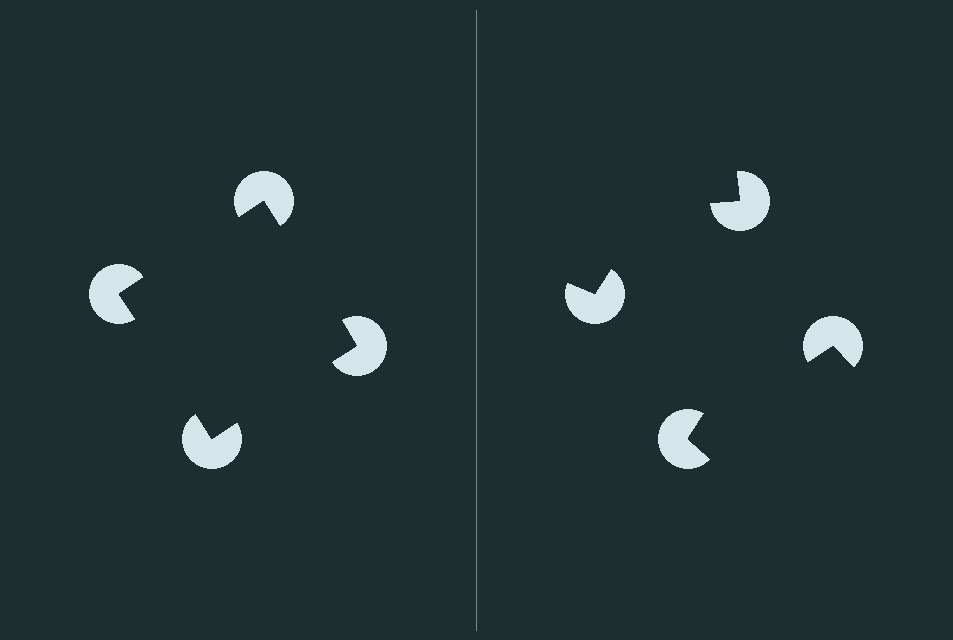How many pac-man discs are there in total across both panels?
8 — 4 on each side.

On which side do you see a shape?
An illusory square appears on the left side. On the right side the wedge cuts are rotated, so no coherent shape forms.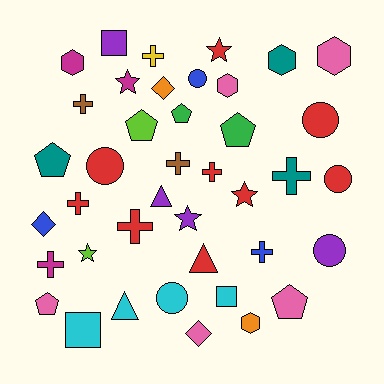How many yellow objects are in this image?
There is 1 yellow object.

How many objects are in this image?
There are 40 objects.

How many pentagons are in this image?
There are 6 pentagons.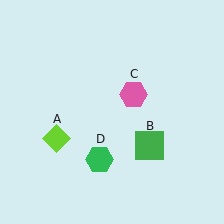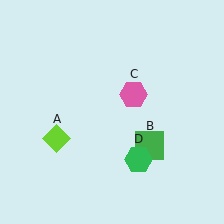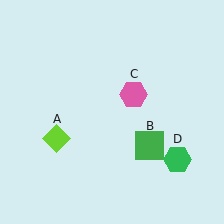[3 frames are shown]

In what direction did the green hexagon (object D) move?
The green hexagon (object D) moved right.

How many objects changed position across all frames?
1 object changed position: green hexagon (object D).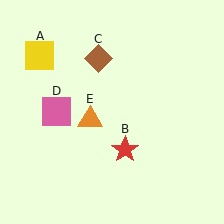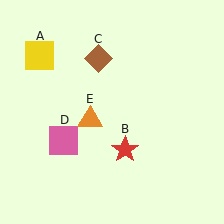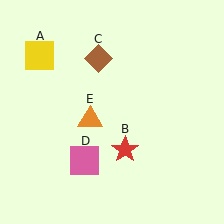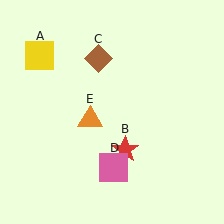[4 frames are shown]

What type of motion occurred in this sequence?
The pink square (object D) rotated counterclockwise around the center of the scene.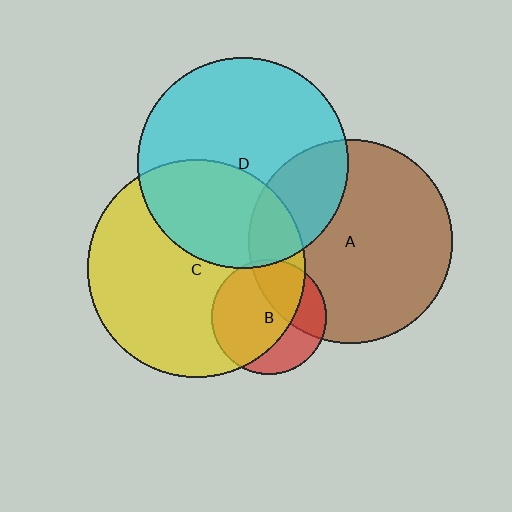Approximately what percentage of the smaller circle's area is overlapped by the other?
Approximately 35%.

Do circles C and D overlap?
Yes.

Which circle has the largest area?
Circle C (yellow).